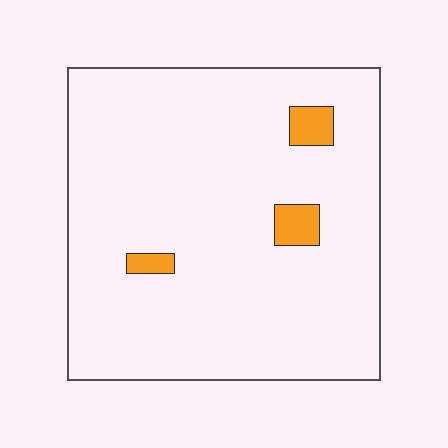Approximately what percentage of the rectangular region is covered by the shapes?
Approximately 5%.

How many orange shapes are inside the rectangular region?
3.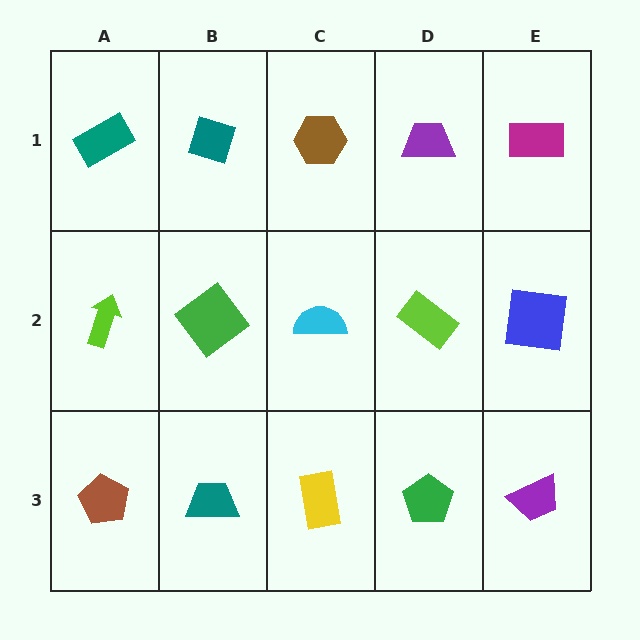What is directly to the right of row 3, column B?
A yellow rectangle.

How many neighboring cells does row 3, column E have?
2.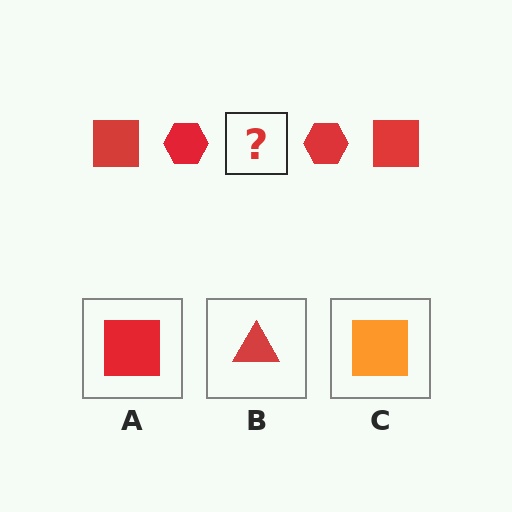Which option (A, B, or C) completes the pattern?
A.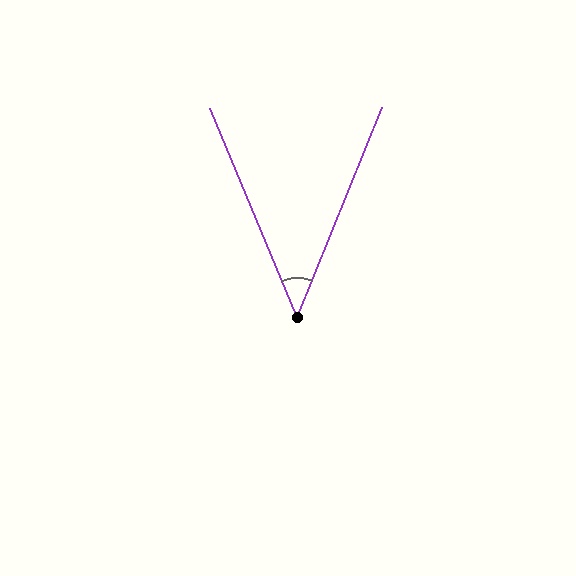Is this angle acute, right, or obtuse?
It is acute.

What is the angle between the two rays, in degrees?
Approximately 45 degrees.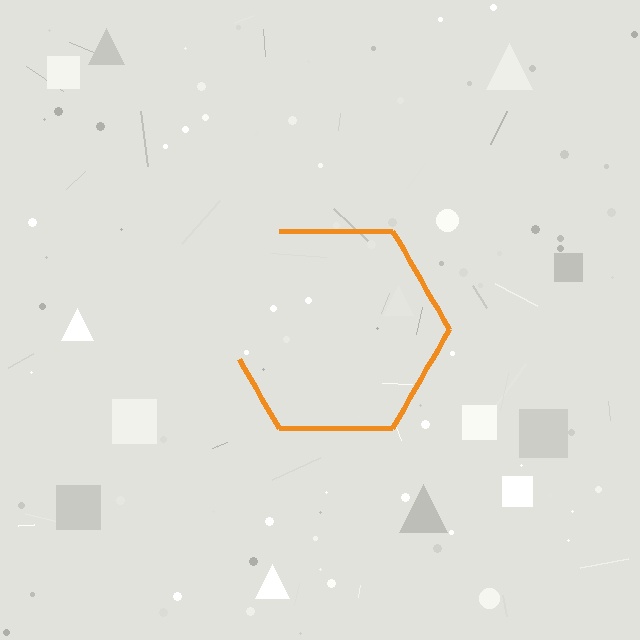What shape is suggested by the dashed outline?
The dashed outline suggests a hexagon.